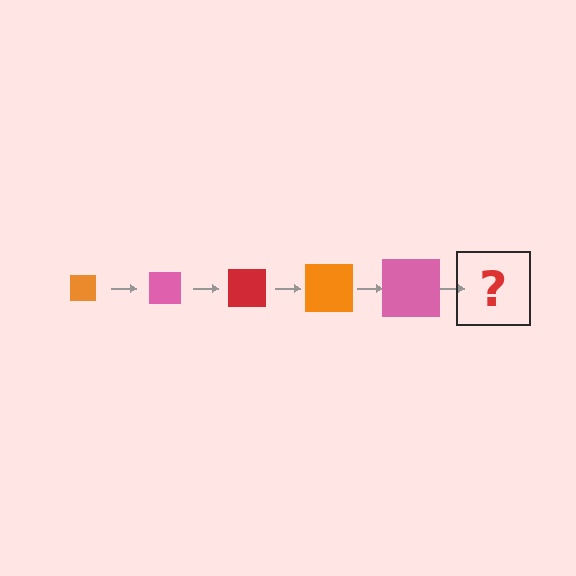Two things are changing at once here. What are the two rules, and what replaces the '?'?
The two rules are that the square grows larger each step and the color cycles through orange, pink, and red. The '?' should be a red square, larger than the previous one.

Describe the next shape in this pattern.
It should be a red square, larger than the previous one.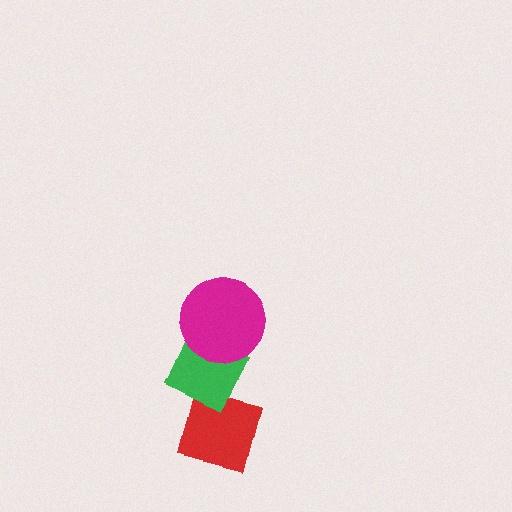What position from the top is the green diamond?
The green diamond is 2nd from the top.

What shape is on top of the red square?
The green diamond is on top of the red square.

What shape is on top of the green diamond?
The magenta circle is on top of the green diamond.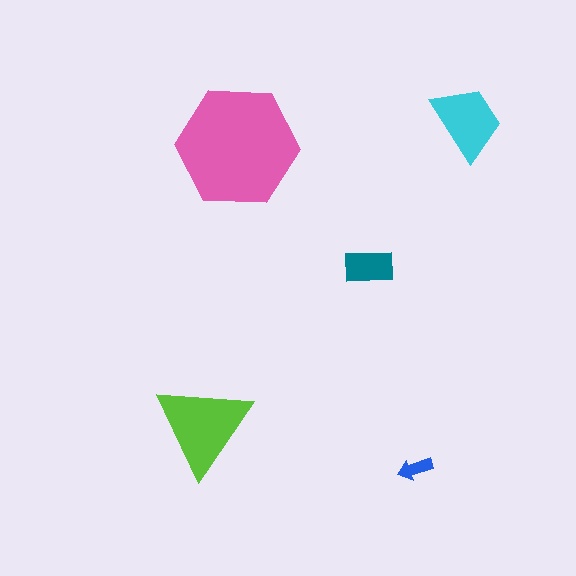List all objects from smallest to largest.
The blue arrow, the teal rectangle, the cyan trapezoid, the lime triangle, the pink hexagon.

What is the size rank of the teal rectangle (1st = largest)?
4th.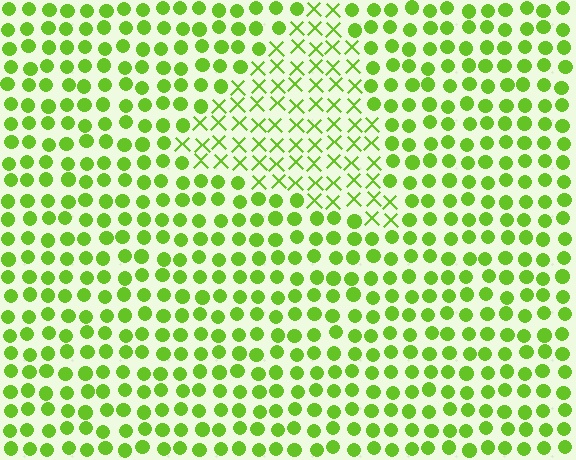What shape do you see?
I see a triangle.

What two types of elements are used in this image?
The image uses X marks inside the triangle region and circles outside it.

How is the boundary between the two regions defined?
The boundary is defined by a change in element shape: X marks inside vs. circles outside. All elements share the same color and spacing.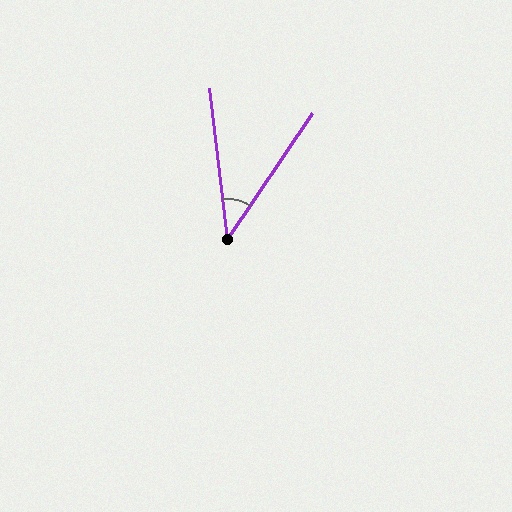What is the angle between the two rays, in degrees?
Approximately 41 degrees.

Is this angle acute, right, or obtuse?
It is acute.